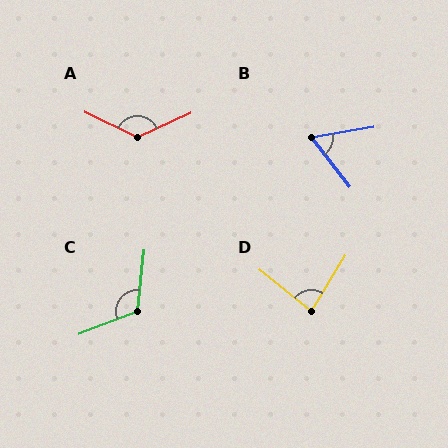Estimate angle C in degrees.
Approximately 117 degrees.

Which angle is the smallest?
B, at approximately 62 degrees.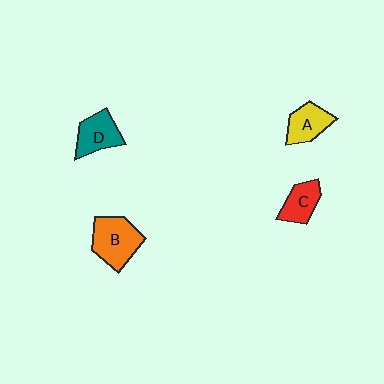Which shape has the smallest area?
Shape C (red).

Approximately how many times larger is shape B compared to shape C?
Approximately 1.6 times.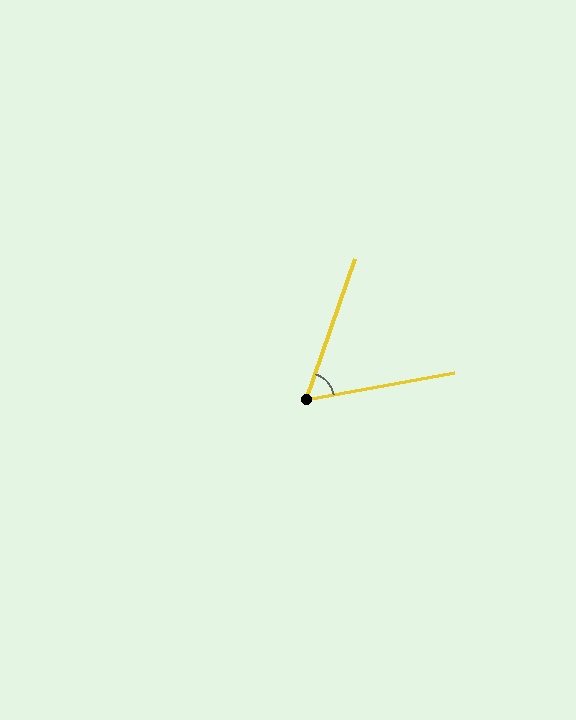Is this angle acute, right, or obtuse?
It is acute.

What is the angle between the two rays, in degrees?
Approximately 61 degrees.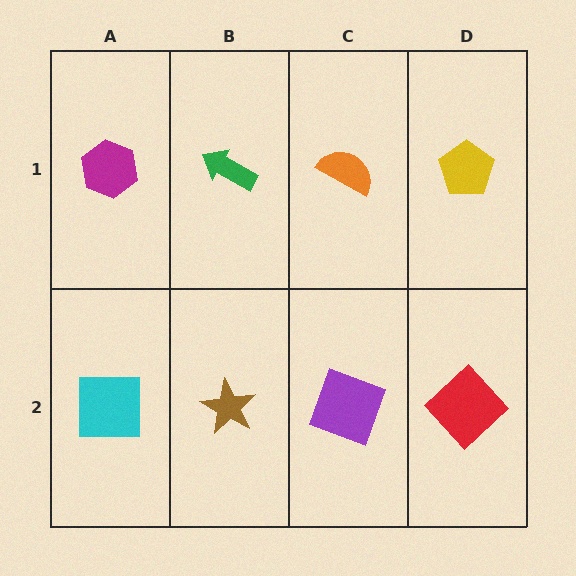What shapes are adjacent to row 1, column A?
A cyan square (row 2, column A), a green arrow (row 1, column B).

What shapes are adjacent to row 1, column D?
A red diamond (row 2, column D), an orange semicircle (row 1, column C).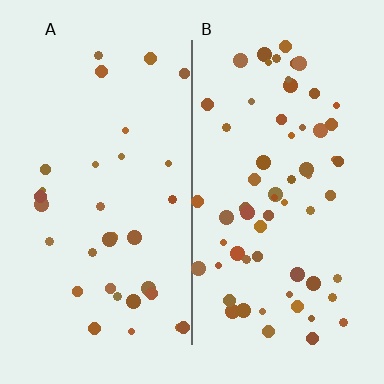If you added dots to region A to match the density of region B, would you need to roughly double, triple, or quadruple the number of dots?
Approximately double.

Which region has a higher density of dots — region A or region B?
B (the right).